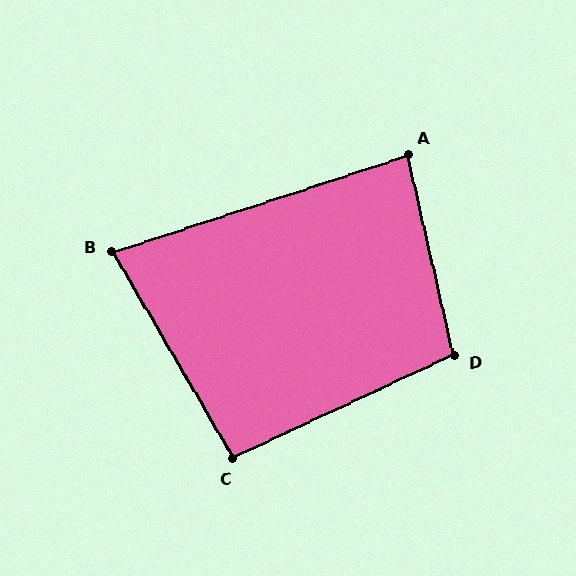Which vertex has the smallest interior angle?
B, at approximately 78 degrees.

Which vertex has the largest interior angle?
D, at approximately 102 degrees.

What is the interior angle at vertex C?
Approximately 95 degrees (obtuse).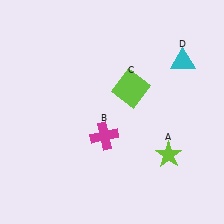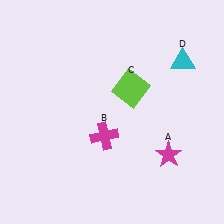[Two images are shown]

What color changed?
The star (A) changed from lime in Image 1 to magenta in Image 2.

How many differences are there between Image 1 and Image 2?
There is 1 difference between the two images.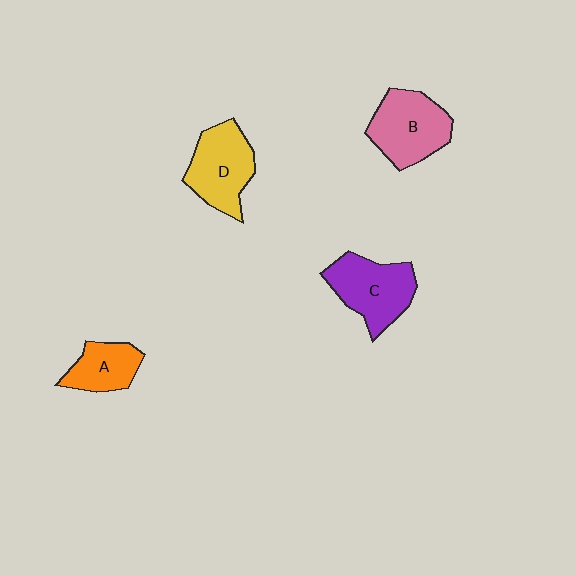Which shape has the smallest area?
Shape A (orange).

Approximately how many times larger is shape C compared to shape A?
Approximately 1.5 times.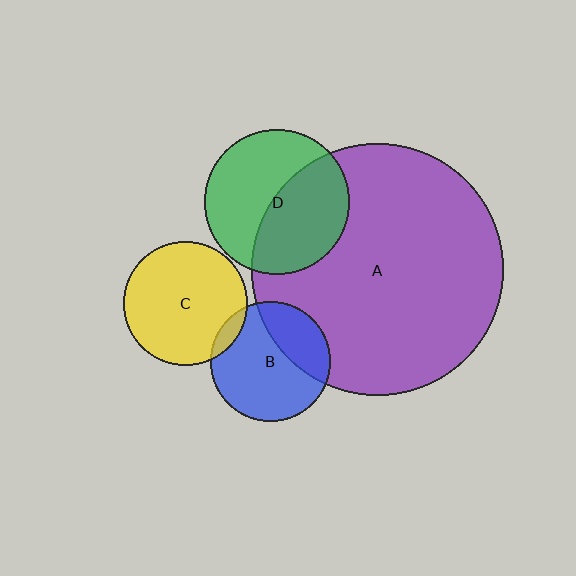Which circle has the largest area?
Circle A (purple).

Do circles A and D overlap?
Yes.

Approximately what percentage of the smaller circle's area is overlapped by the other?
Approximately 50%.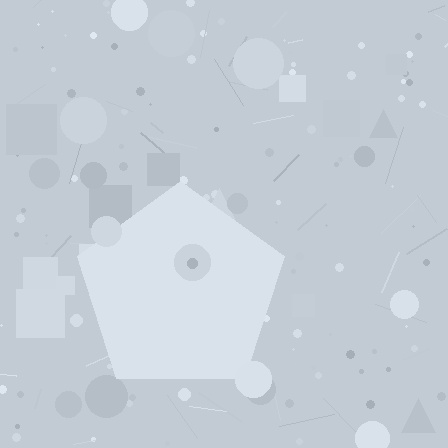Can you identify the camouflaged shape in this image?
The camouflaged shape is a pentagon.